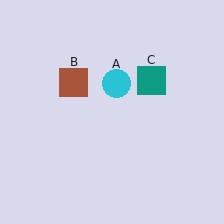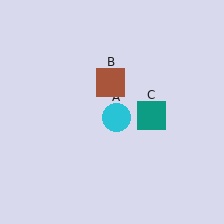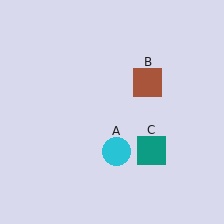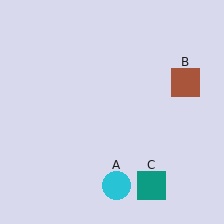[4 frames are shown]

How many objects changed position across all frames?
3 objects changed position: cyan circle (object A), brown square (object B), teal square (object C).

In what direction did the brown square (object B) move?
The brown square (object B) moved right.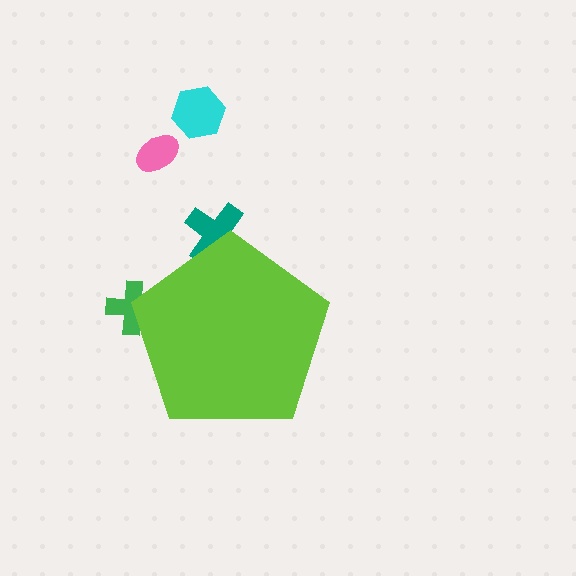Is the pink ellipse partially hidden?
No, the pink ellipse is fully visible.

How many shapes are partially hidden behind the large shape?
2 shapes are partially hidden.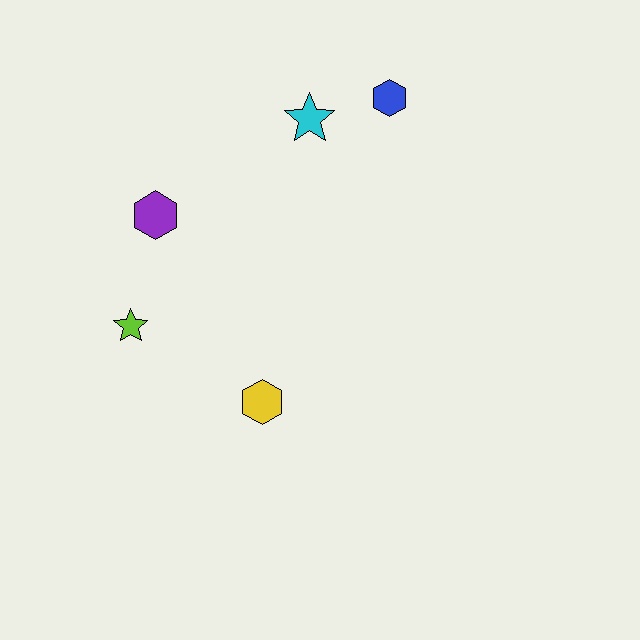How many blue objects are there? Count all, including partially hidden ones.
There is 1 blue object.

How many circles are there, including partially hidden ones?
There are no circles.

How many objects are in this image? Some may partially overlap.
There are 5 objects.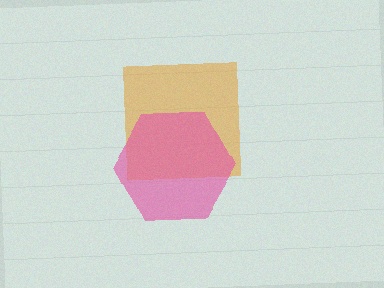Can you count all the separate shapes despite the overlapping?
Yes, there are 2 separate shapes.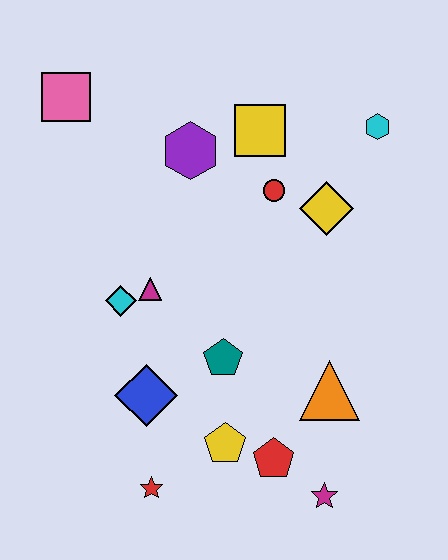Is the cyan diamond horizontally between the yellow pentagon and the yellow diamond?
No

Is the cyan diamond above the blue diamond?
Yes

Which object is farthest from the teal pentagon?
The pink square is farthest from the teal pentagon.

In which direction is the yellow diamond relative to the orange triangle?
The yellow diamond is above the orange triangle.